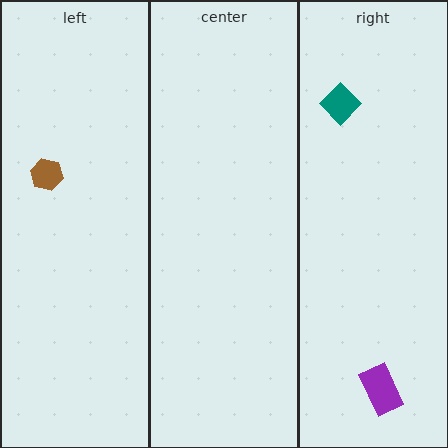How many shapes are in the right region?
2.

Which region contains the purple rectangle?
The right region.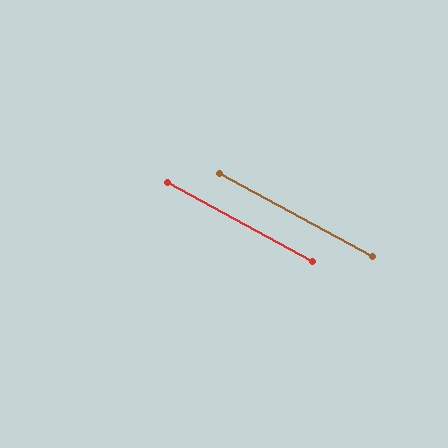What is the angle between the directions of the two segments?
Approximately 0 degrees.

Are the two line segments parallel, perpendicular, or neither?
Parallel — their directions differ by only 0.0°.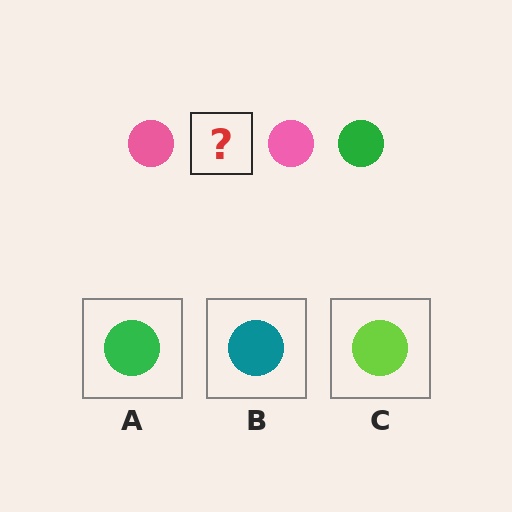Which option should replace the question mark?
Option A.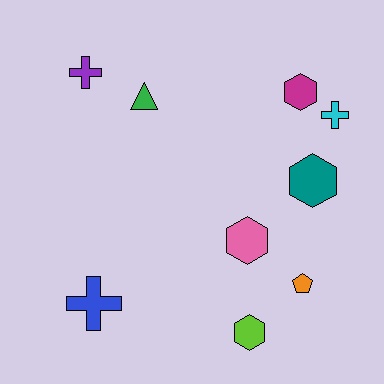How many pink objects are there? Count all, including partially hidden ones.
There is 1 pink object.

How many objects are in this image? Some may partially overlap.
There are 9 objects.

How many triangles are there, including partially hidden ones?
There is 1 triangle.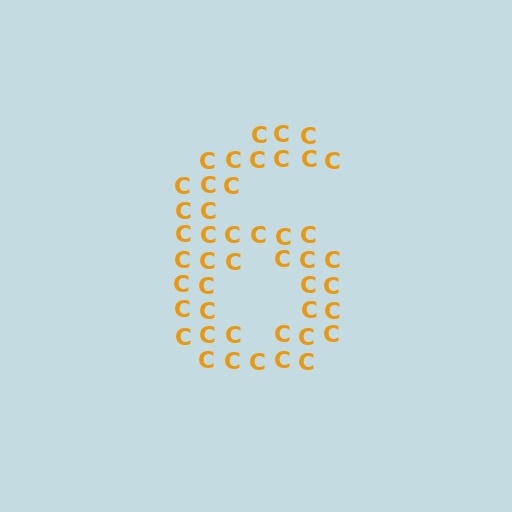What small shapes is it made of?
It is made of small letter C's.